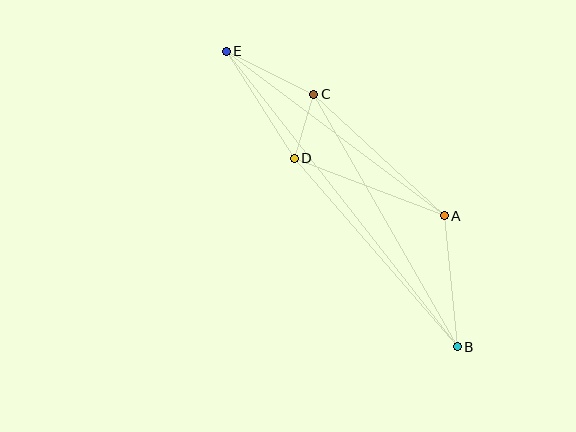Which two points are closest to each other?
Points C and D are closest to each other.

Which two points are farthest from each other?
Points B and E are farthest from each other.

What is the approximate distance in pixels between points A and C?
The distance between A and C is approximately 178 pixels.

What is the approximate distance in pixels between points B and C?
The distance between B and C is approximately 290 pixels.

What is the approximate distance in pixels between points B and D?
The distance between B and D is approximately 249 pixels.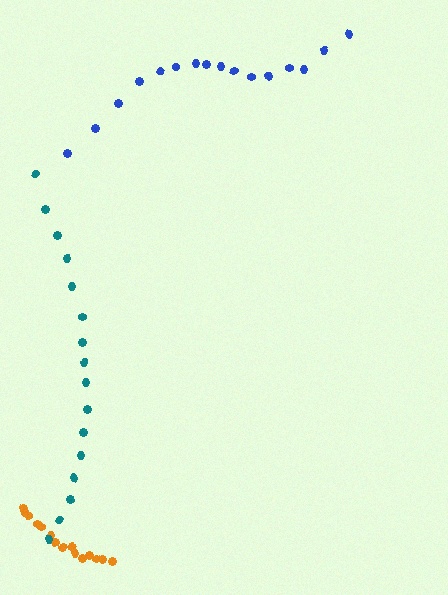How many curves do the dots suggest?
There are 3 distinct paths.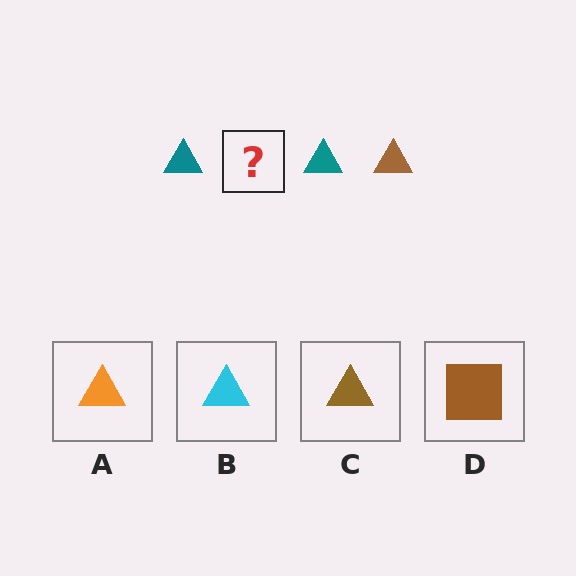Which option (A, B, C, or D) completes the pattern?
C.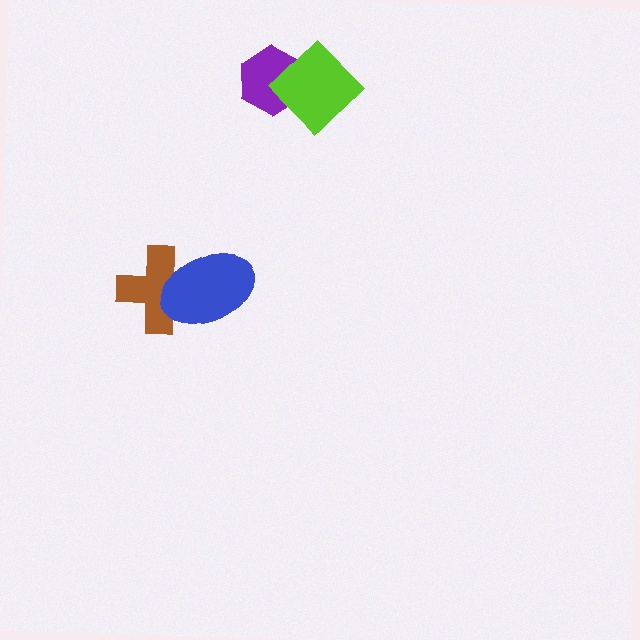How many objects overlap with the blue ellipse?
1 object overlaps with the blue ellipse.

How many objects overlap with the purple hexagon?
1 object overlaps with the purple hexagon.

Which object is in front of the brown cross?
The blue ellipse is in front of the brown cross.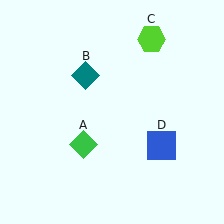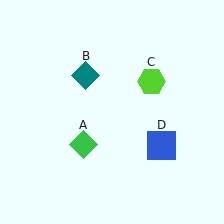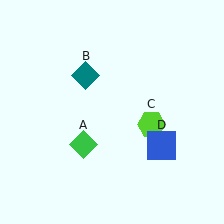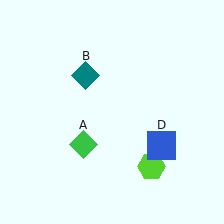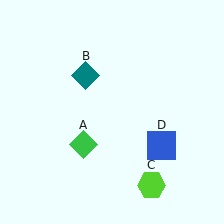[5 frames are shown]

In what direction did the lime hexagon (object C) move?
The lime hexagon (object C) moved down.